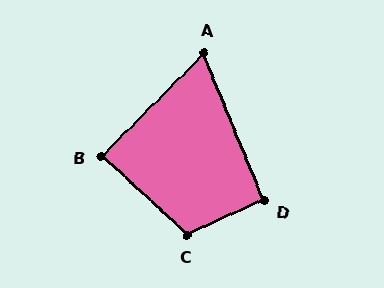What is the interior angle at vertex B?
Approximately 88 degrees (approximately right).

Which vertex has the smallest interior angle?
A, at approximately 68 degrees.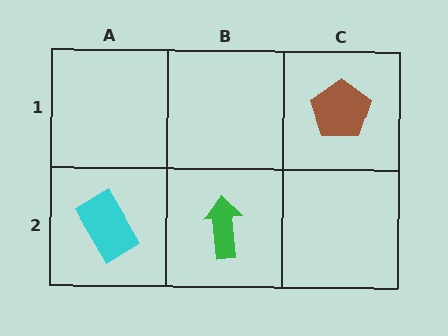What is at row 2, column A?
A cyan rectangle.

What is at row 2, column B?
A green arrow.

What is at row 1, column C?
A brown pentagon.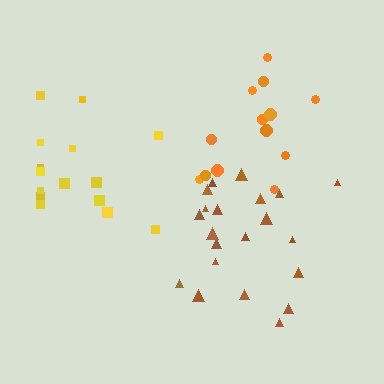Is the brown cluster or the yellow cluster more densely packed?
Brown.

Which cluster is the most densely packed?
Brown.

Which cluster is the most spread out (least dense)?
Yellow.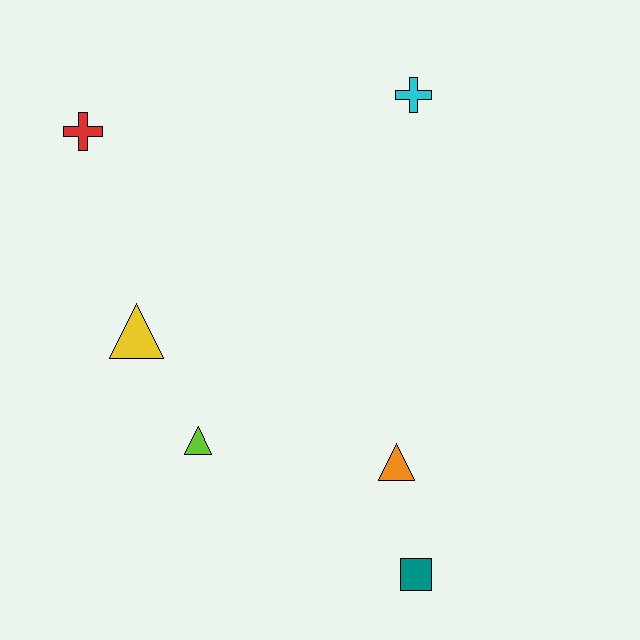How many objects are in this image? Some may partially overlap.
There are 6 objects.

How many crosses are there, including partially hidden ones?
There are 2 crosses.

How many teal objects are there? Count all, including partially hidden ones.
There is 1 teal object.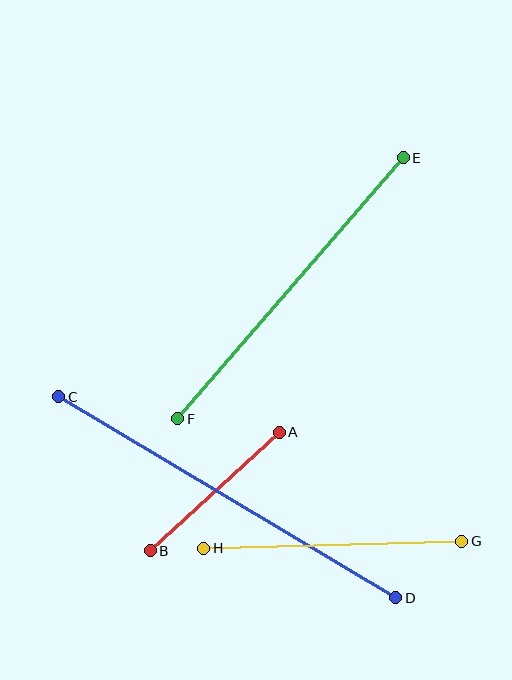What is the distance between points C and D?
The distance is approximately 393 pixels.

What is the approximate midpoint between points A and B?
The midpoint is at approximately (215, 491) pixels.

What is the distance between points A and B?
The distance is approximately 175 pixels.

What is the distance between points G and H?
The distance is approximately 258 pixels.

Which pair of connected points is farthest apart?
Points C and D are farthest apart.